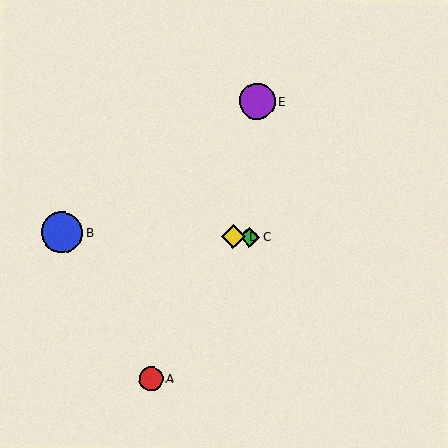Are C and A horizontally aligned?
No, C is at y≈237 and A is at y≈379.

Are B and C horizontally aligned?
Yes, both are at y≈233.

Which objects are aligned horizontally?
Objects B, C, D are aligned horizontally.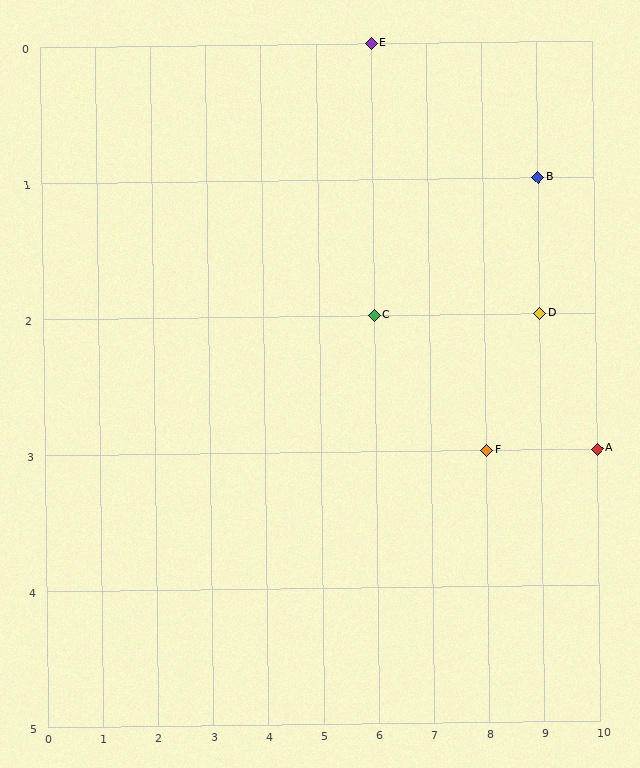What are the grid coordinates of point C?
Point C is at grid coordinates (6, 2).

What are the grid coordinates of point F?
Point F is at grid coordinates (8, 3).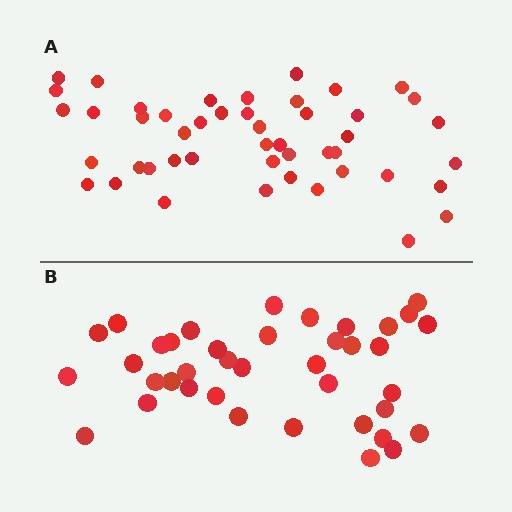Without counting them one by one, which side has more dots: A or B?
Region A (the top region) has more dots.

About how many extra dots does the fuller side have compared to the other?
Region A has roughly 8 or so more dots than region B.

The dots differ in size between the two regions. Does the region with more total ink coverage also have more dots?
No. Region B has more total ink coverage because its dots are larger, but region A actually contains more individual dots. Total area can be misleading — the number of items is what matters here.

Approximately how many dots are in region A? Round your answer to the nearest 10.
About 50 dots. (The exact count is 47, which rounds to 50.)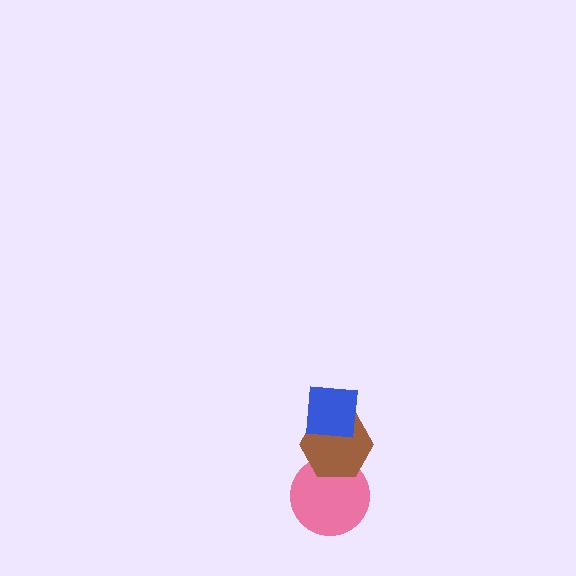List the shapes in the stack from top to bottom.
From top to bottom: the blue square, the brown hexagon, the pink circle.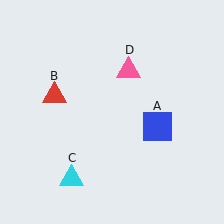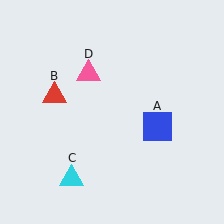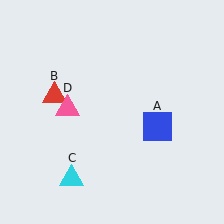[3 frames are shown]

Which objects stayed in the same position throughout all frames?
Blue square (object A) and red triangle (object B) and cyan triangle (object C) remained stationary.